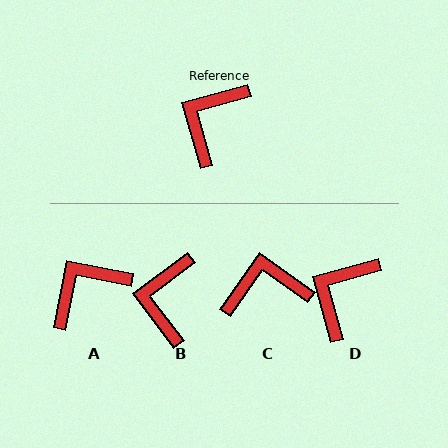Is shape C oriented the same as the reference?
No, it is off by about 51 degrees.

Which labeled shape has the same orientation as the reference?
D.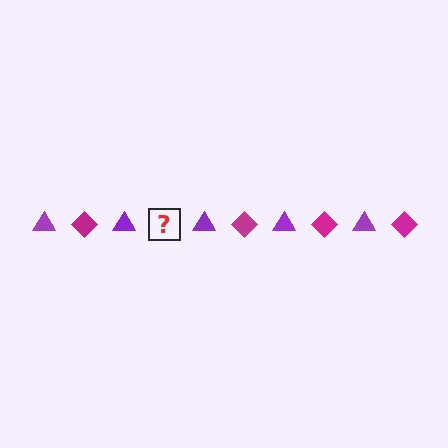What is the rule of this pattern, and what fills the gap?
The rule is that the pattern alternates between purple triangle and magenta diamond. The gap should be filled with a magenta diamond.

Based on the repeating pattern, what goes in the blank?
The blank should be a magenta diamond.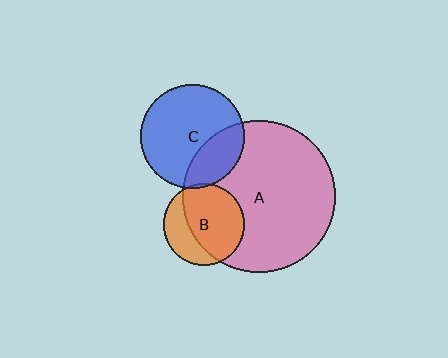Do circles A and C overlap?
Yes.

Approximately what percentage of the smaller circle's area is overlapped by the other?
Approximately 25%.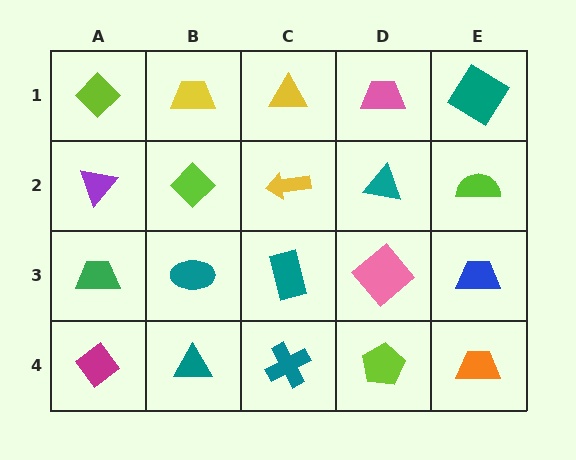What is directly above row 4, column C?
A teal rectangle.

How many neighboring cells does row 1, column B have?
3.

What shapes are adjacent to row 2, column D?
A pink trapezoid (row 1, column D), a pink diamond (row 3, column D), a yellow arrow (row 2, column C), a lime semicircle (row 2, column E).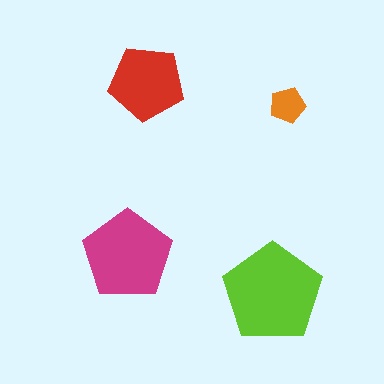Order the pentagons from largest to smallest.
the lime one, the magenta one, the red one, the orange one.